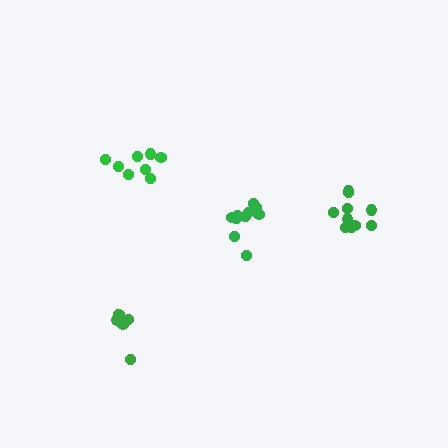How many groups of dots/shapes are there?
There are 4 groups.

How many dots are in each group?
Group 1: 10 dots, Group 2: 10 dots, Group 3: 8 dots, Group 4: 6 dots (34 total).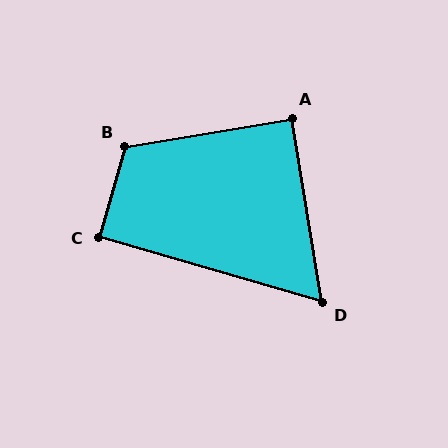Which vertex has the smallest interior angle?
D, at approximately 65 degrees.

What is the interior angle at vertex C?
Approximately 90 degrees (approximately right).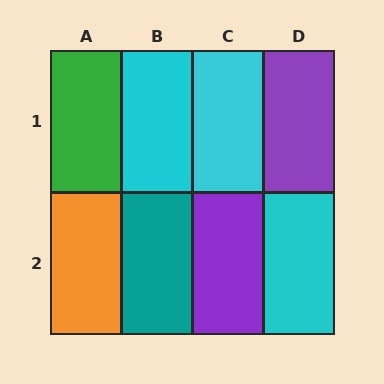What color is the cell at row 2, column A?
Orange.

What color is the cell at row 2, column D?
Cyan.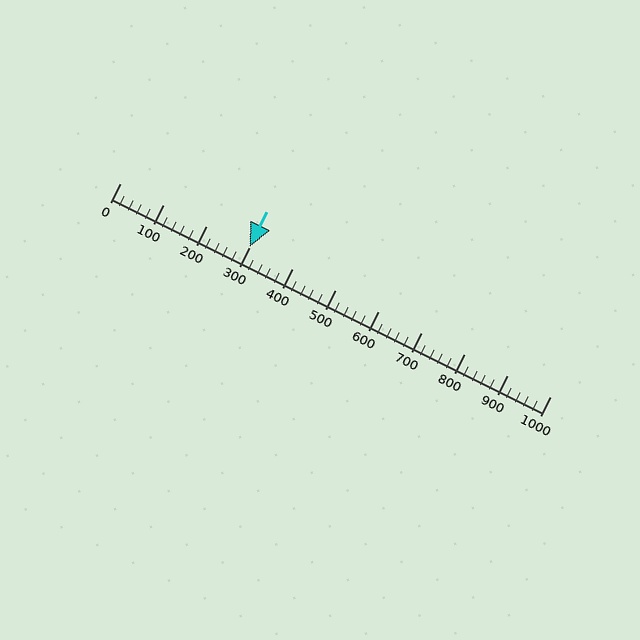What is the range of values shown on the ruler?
The ruler shows values from 0 to 1000.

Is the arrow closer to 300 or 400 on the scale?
The arrow is closer to 300.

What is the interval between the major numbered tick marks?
The major tick marks are spaced 100 units apart.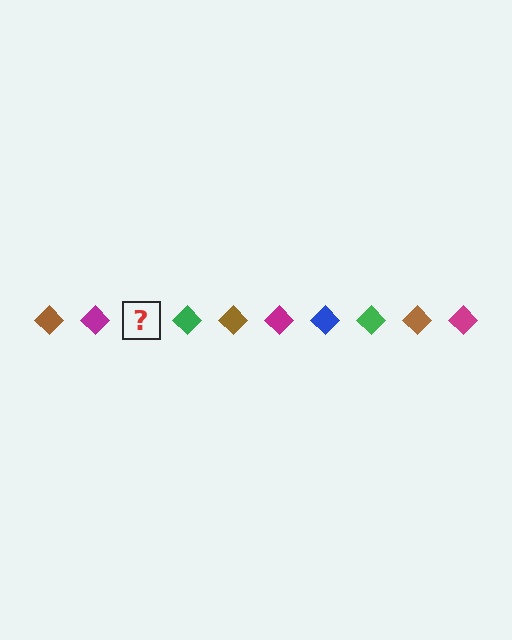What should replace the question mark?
The question mark should be replaced with a blue diamond.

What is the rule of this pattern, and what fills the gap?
The rule is that the pattern cycles through brown, magenta, blue, green diamonds. The gap should be filled with a blue diamond.